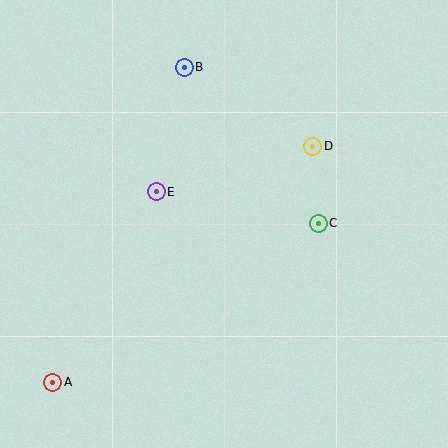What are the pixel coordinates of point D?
Point D is at (313, 146).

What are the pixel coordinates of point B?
Point B is at (184, 67).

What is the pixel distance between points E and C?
The distance between E and C is 165 pixels.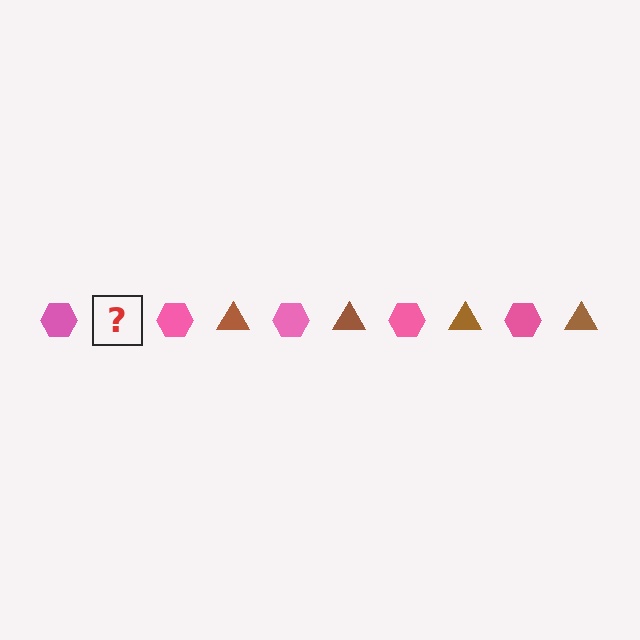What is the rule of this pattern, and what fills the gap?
The rule is that the pattern alternates between pink hexagon and brown triangle. The gap should be filled with a brown triangle.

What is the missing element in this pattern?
The missing element is a brown triangle.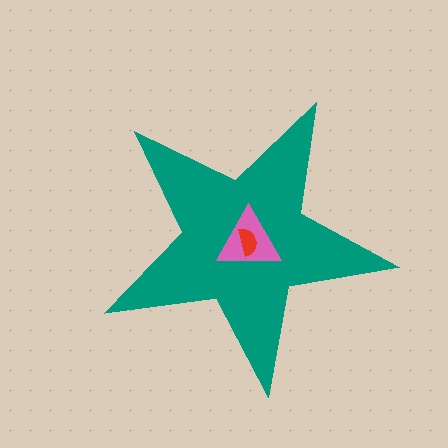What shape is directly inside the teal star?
The pink triangle.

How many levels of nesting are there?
3.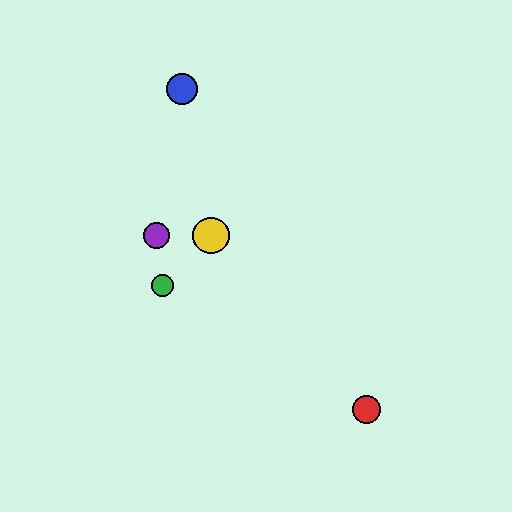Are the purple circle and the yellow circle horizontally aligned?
Yes, both are at y≈235.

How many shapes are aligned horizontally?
2 shapes (the yellow circle, the purple circle) are aligned horizontally.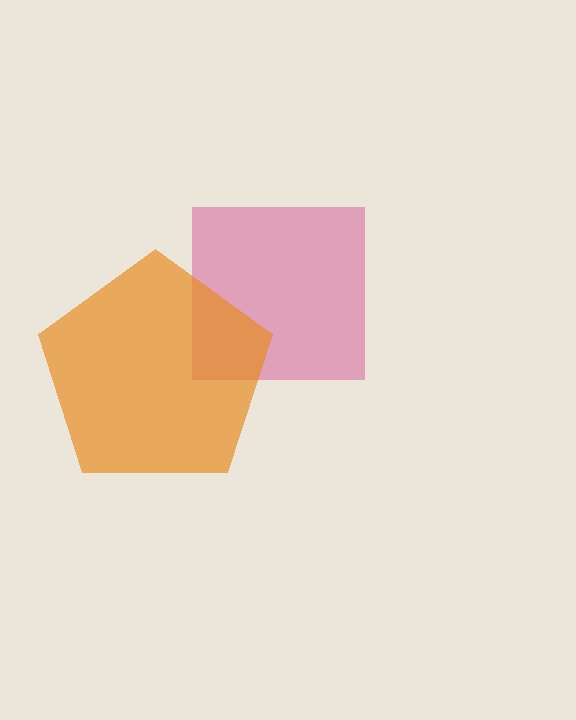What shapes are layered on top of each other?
The layered shapes are: a pink square, an orange pentagon.